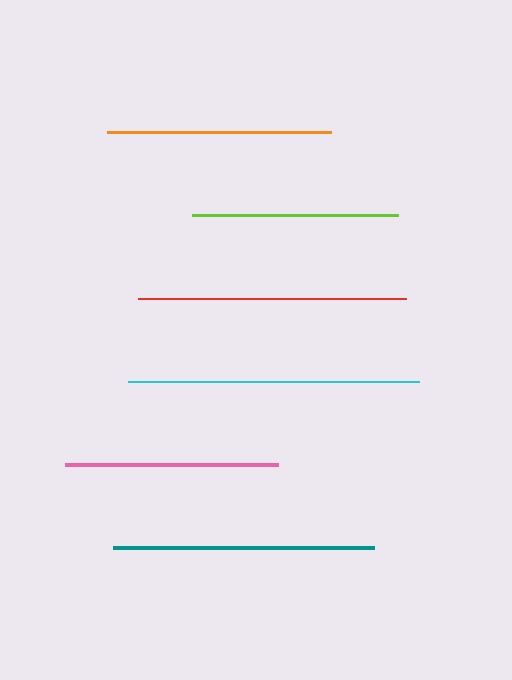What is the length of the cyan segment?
The cyan segment is approximately 291 pixels long.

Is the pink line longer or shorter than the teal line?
The teal line is longer than the pink line.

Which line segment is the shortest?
The lime line is the shortest at approximately 206 pixels.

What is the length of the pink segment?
The pink segment is approximately 213 pixels long.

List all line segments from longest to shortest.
From longest to shortest: cyan, red, teal, orange, pink, lime.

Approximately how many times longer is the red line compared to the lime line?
The red line is approximately 1.3 times the length of the lime line.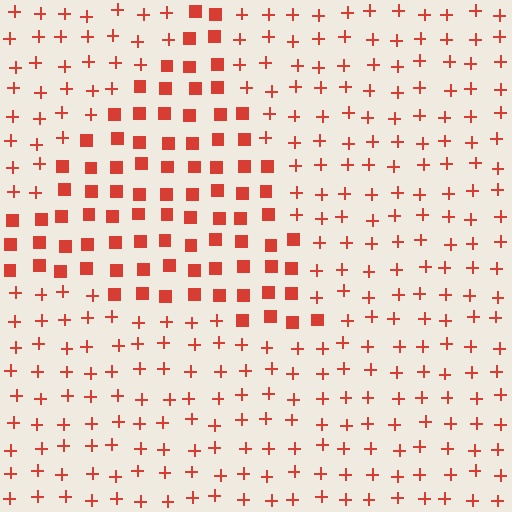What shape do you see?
I see a triangle.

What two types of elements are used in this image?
The image uses squares inside the triangle region and plus signs outside it.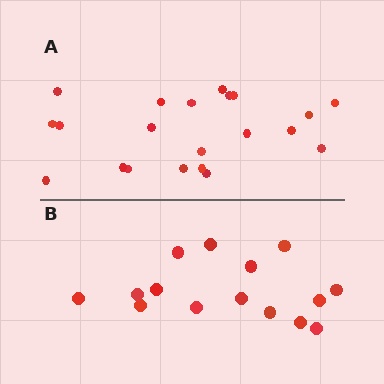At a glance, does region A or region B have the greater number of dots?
Region A (the top region) has more dots.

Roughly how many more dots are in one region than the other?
Region A has about 6 more dots than region B.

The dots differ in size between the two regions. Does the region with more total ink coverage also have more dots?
No. Region B has more total ink coverage because its dots are larger, but region A actually contains more individual dots. Total area can be misleading — the number of items is what matters here.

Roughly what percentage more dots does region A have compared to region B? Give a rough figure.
About 40% more.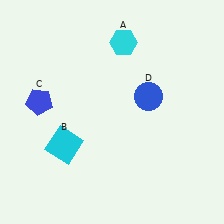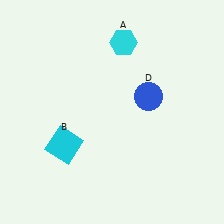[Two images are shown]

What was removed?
The blue pentagon (C) was removed in Image 2.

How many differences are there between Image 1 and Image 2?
There is 1 difference between the two images.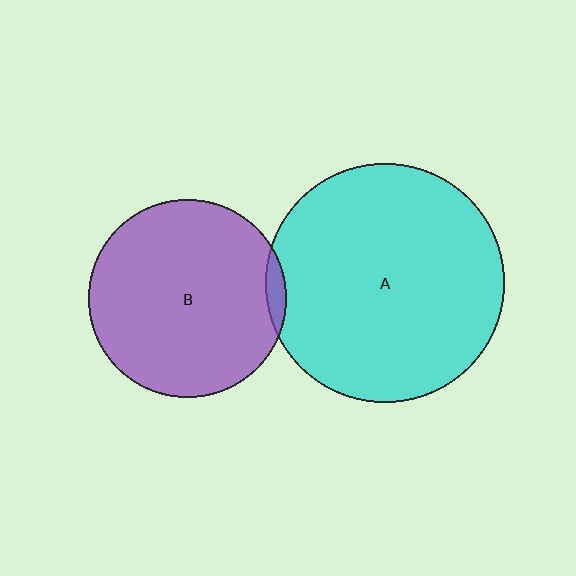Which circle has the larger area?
Circle A (cyan).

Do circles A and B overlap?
Yes.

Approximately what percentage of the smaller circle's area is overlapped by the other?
Approximately 5%.